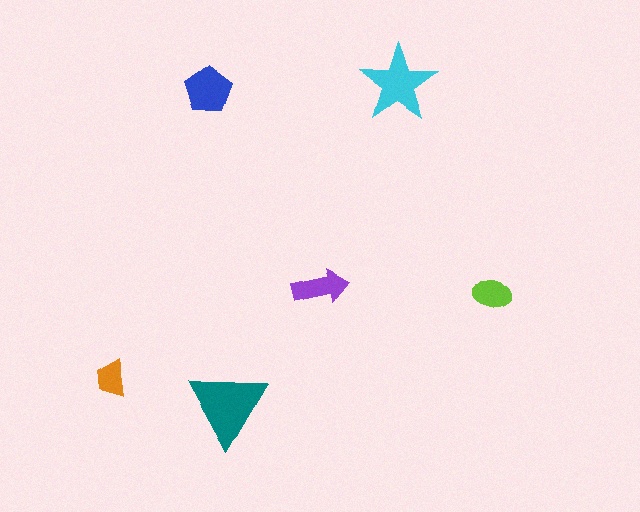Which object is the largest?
The teal triangle.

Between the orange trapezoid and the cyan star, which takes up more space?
The cyan star.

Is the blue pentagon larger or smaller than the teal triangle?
Smaller.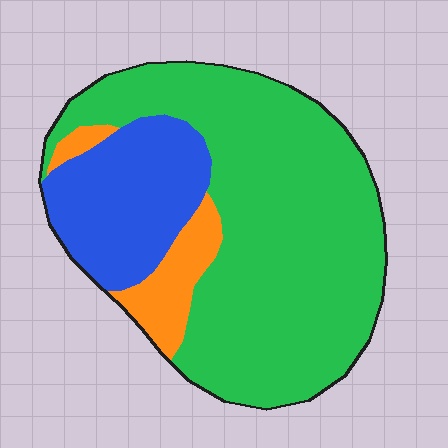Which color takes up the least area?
Orange, at roughly 10%.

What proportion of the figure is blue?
Blue covers around 25% of the figure.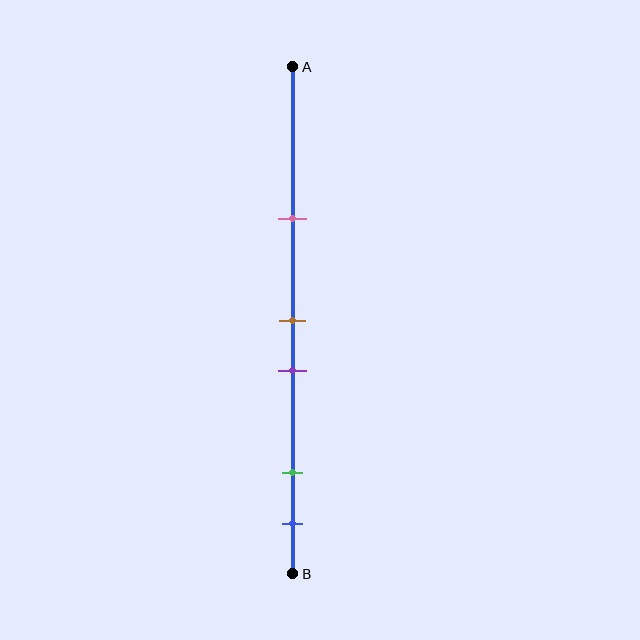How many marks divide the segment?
There are 5 marks dividing the segment.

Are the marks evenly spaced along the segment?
No, the marks are not evenly spaced.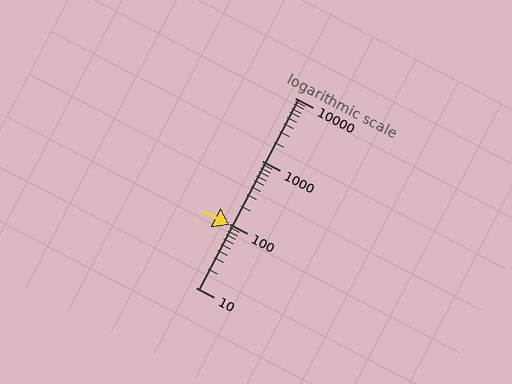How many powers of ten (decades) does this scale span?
The scale spans 3 decades, from 10 to 10000.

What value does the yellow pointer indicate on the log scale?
The pointer indicates approximately 96.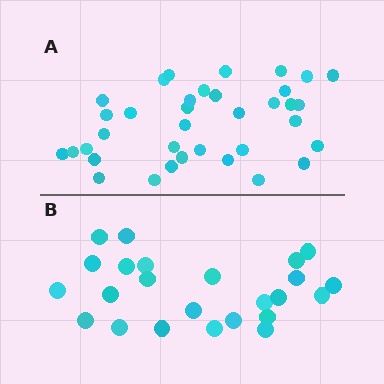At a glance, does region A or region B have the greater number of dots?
Region A (the top region) has more dots.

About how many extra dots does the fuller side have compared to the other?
Region A has roughly 12 or so more dots than region B.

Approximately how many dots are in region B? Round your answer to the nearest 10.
About 20 dots. (The exact count is 24, which rounds to 20.)